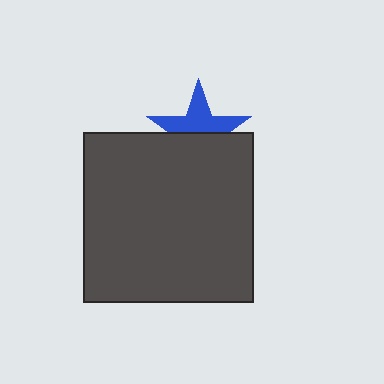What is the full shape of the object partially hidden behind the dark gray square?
The partially hidden object is a blue star.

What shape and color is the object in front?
The object in front is a dark gray square.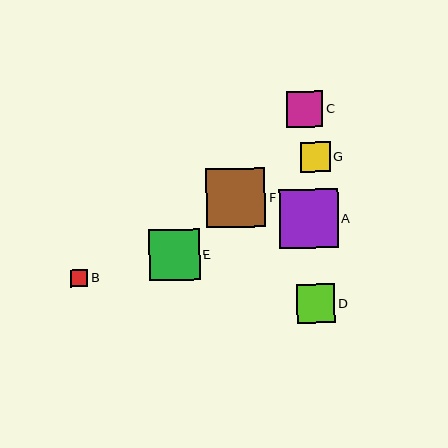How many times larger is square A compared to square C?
Square A is approximately 1.6 times the size of square C.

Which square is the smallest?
Square B is the smallest with a size of approximately 17 pixels.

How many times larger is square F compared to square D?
Square F is approximately 1.5 times the size of square D.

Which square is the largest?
Square F is the largest with a size of approximately 59 pixels.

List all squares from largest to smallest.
From largest to smallest: F, A, E, D, C, G, B.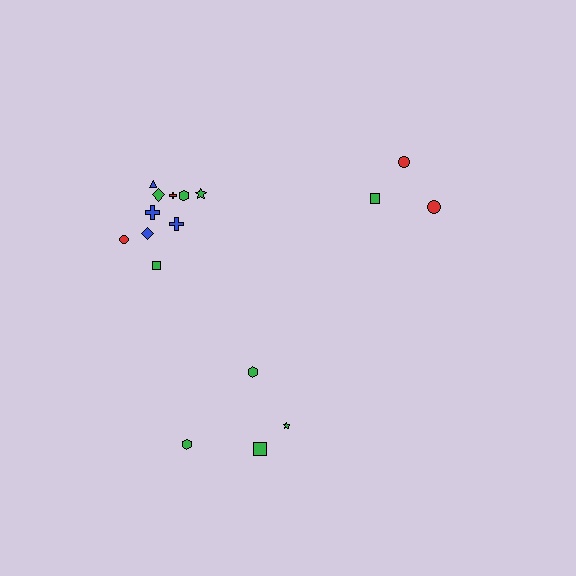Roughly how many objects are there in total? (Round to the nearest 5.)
Roughly 15 objects in total.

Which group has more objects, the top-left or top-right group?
The top-left group.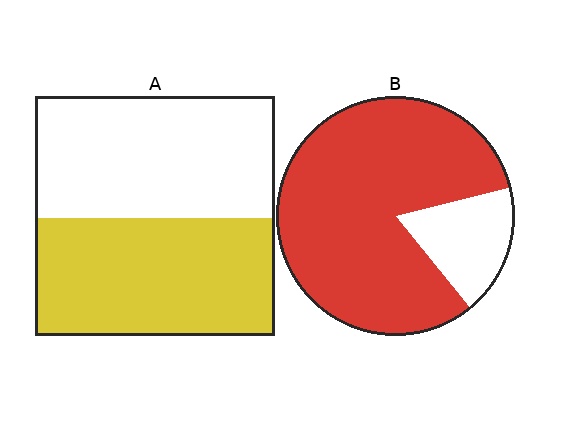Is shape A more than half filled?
Roughly half.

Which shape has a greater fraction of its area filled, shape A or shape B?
Shape B.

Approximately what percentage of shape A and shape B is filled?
A is approximately 50% and B is approximately 80%.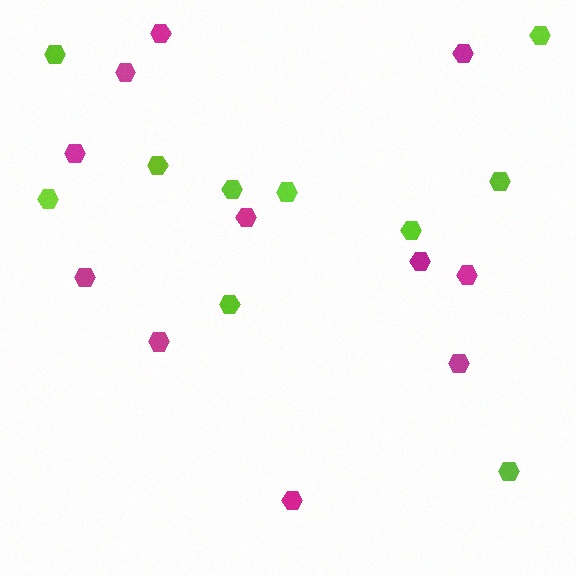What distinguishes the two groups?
There are 2 groups: one group of lime hexagons (10) and one group of magenta hexagons (11).